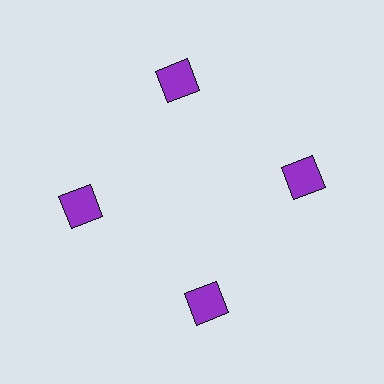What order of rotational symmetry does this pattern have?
This pattern has 4-fold rotational symmetry.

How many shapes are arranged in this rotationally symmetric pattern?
There are 4 shapes, arranged in 4 groups of 1.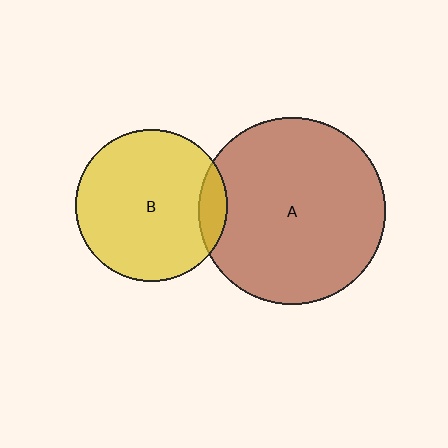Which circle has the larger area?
Circle A (brown).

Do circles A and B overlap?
Yes.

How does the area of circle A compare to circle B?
Approximately 1.5 times.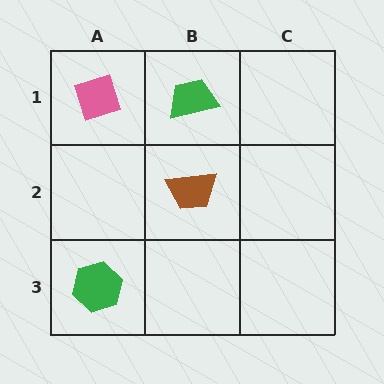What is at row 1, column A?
A pink diamond.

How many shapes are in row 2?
1 shape.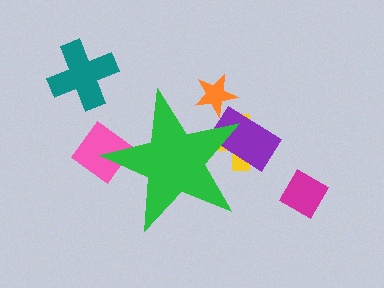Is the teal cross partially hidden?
No, the teal cross is fully visible.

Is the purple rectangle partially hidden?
Yes, the purple rectangle is partially hidden behind the green star.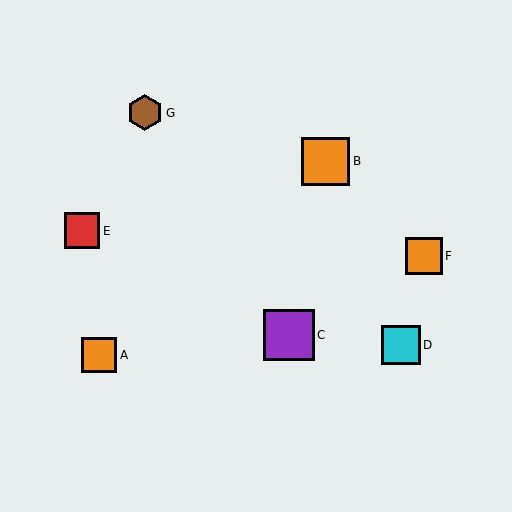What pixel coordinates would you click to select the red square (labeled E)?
Click at (82, 231) to select the red square E.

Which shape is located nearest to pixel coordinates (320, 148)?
The orange square (labeled B) at (325, 161) is nearest to that location.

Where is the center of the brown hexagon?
The center of the brown hexagon is at (145, 113).